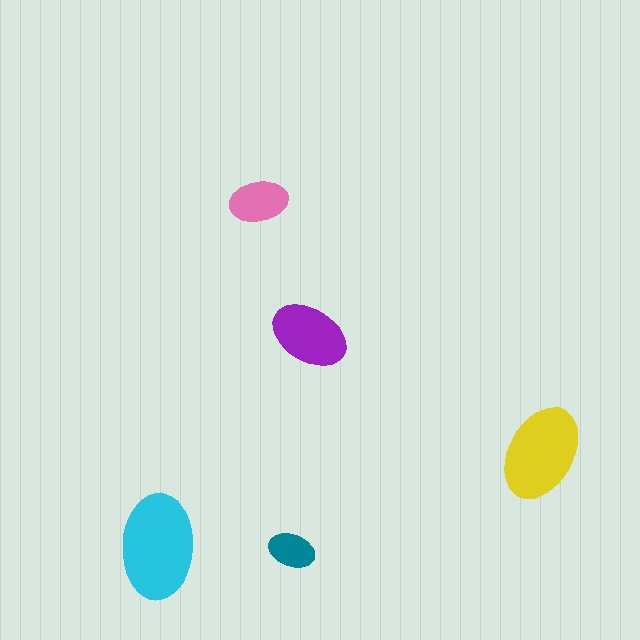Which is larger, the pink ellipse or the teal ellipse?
The pink one.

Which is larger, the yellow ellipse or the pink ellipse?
The yellow one.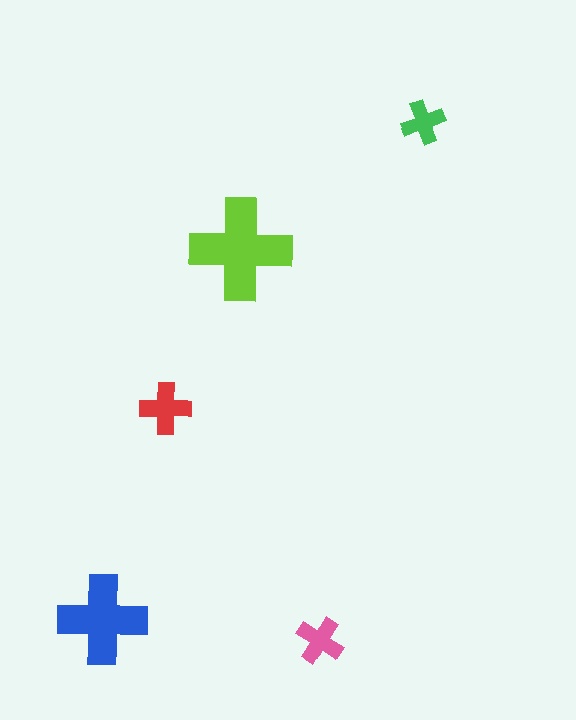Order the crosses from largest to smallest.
the lime one, the blue one, the red one, the pink one, the green one.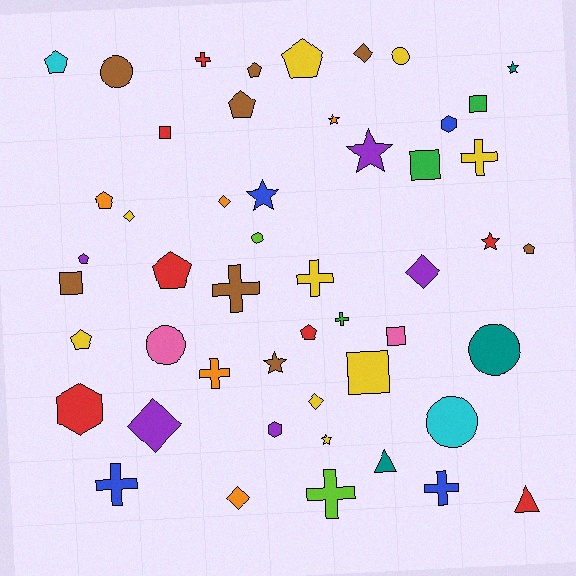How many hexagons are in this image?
There are 3 hexagons.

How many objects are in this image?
There are 50 objects.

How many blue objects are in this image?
There are 4 blue objects.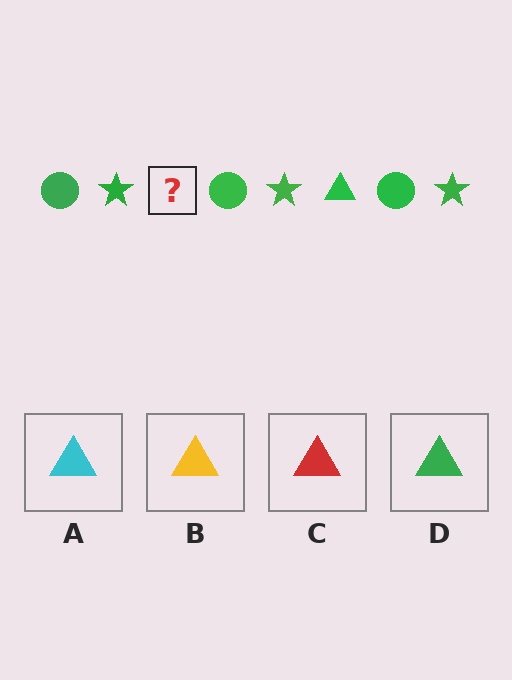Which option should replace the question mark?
Option D.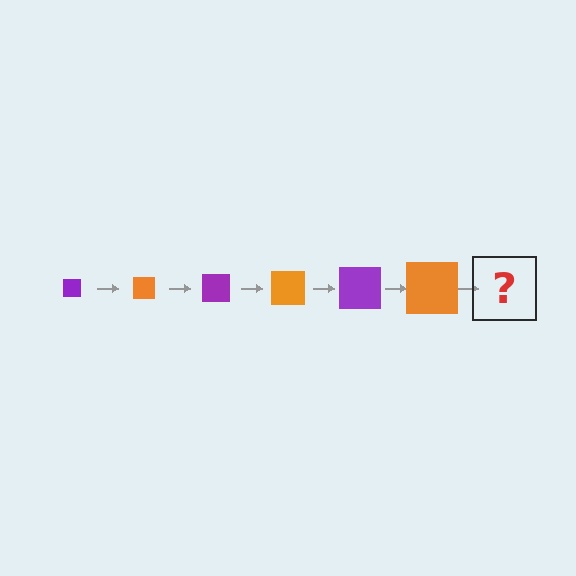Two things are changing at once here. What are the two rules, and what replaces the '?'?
The two rules are that the square grows larger each step and the color cycles through purple and orange. The '?' should be a purple square, larger than the previous one.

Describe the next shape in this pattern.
It should be a purple square, larger than the previous one.